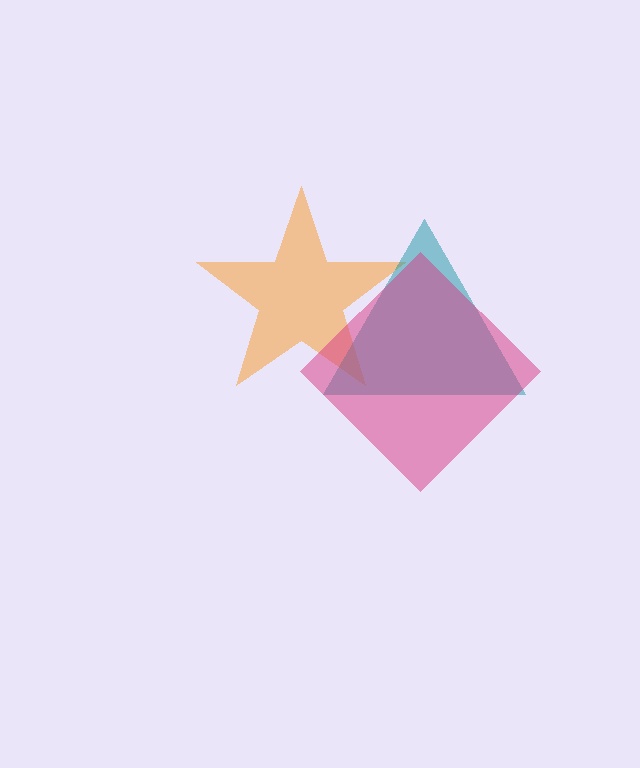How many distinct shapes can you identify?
There are 3 distinct shapes: an orange star, a teal triangle, a magenta diamond.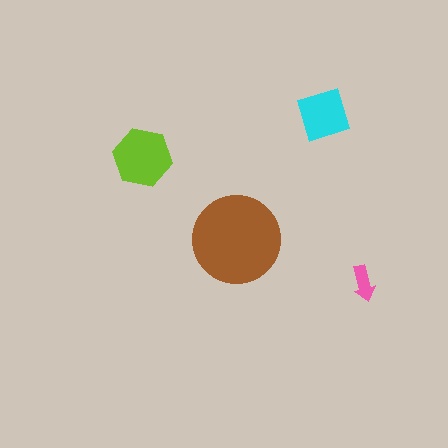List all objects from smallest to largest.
The pink arrow, the cyan diamond, the lime hexagon, the brown circle.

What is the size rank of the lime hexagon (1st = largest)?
2nd.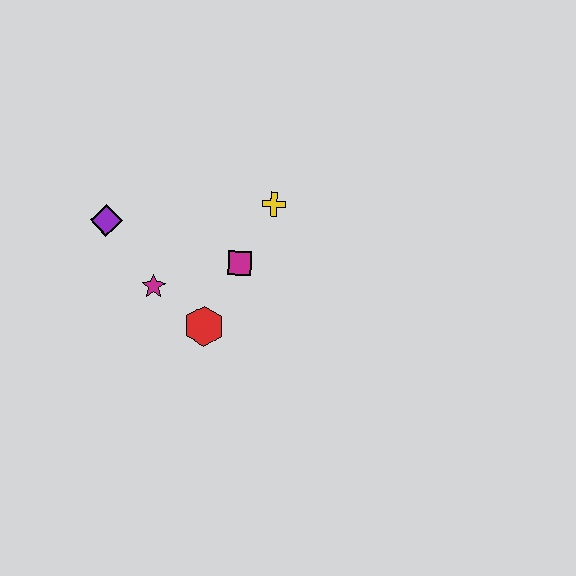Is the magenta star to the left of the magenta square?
Yes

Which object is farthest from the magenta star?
The yellow cross is farthest from the magenta star.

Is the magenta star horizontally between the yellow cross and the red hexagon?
No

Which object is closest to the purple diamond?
The magenta star is closest to the purple diamond.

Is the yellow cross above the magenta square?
Yes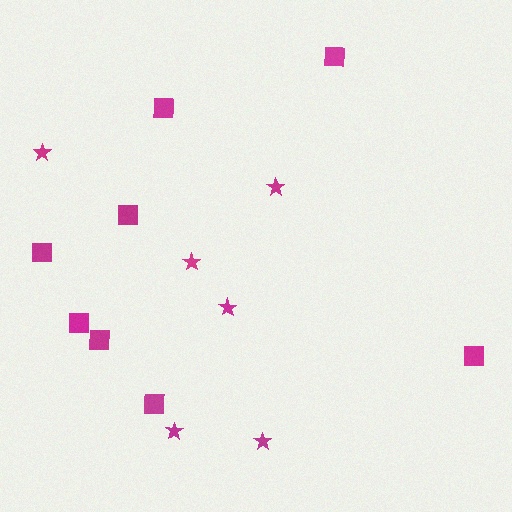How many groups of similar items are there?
There are 2 groups: one group of stars (6) and one group of squares (8).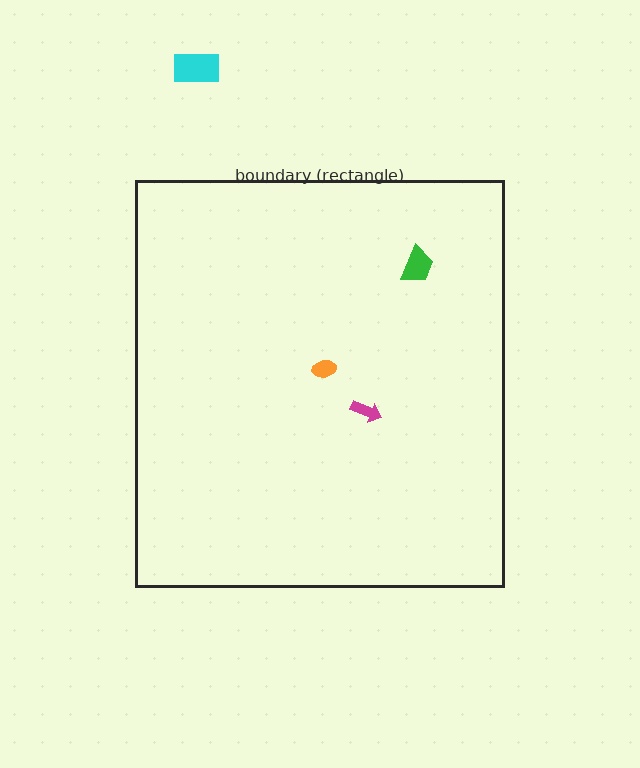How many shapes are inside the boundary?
3 inside, 1 outside.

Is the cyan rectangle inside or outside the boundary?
Outside.